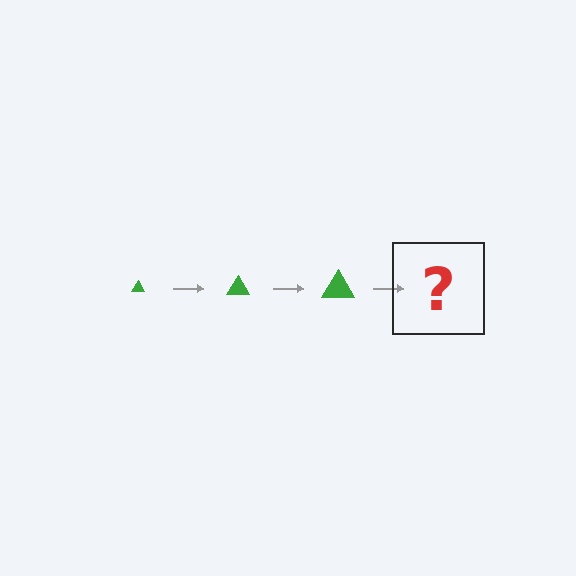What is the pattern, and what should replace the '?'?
The pattern is that the triangle gets progressively larger each step. The '?' should be a green triangle, larger than the previous one.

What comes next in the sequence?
The next element should be a green triangle, larger than the previous one.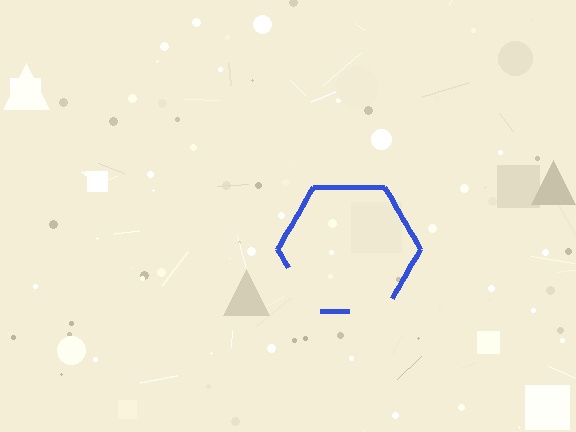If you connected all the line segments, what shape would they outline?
They would outline a hexagon.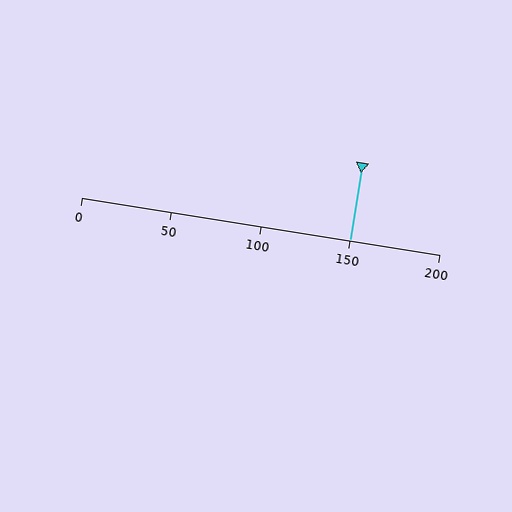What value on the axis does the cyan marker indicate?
The marker indicates approximately 150.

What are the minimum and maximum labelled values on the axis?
The axis runs from 0 to 200.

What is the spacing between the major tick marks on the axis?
The major ticks are spaced 50 apart.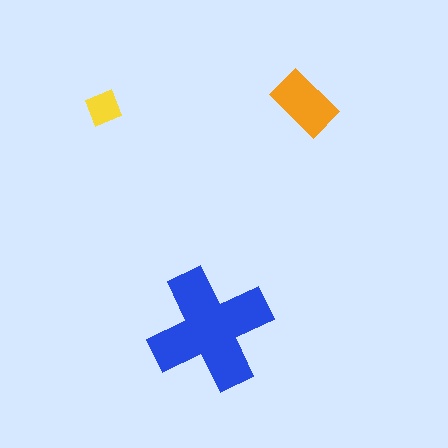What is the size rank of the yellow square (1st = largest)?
3rd.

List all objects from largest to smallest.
The blue cross, the orange rectangle, the yellow square.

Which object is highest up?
The orange rectangle is topmost.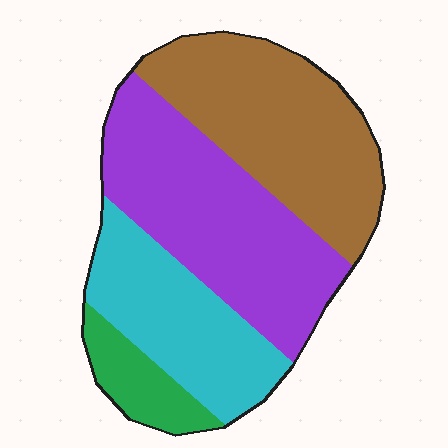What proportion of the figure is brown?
Brown takes up about one third (1/3) of the figure.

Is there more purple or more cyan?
Purple.